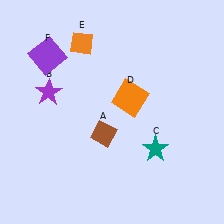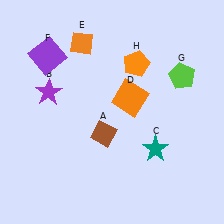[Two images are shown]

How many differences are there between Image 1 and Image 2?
There are 2 differences between the two images.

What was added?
A lime pentagon (G), an orange pentagon (H) were added in Image 2.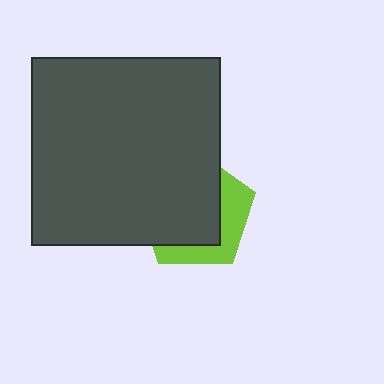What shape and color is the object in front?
The object in front is a dark gray rectangle.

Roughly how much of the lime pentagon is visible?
A small part of it is visible (roughly 34%).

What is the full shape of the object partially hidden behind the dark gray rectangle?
The partially hidden object is a lime pentagon.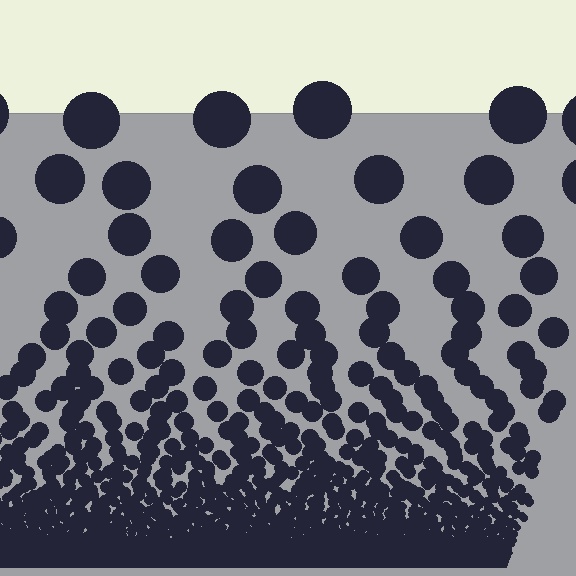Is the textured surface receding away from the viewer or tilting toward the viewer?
The surface appears to tilt toward the viewer. Texture elements get larger and sparser toward the top.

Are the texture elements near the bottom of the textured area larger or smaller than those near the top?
Smaller. The gradient is inverted — elements near the bottom are smaller and denser.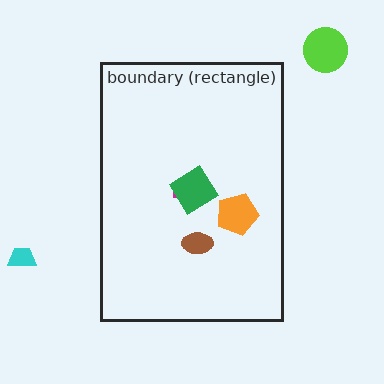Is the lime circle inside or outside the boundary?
Outside.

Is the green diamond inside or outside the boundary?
Inside.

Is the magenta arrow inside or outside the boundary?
Inside.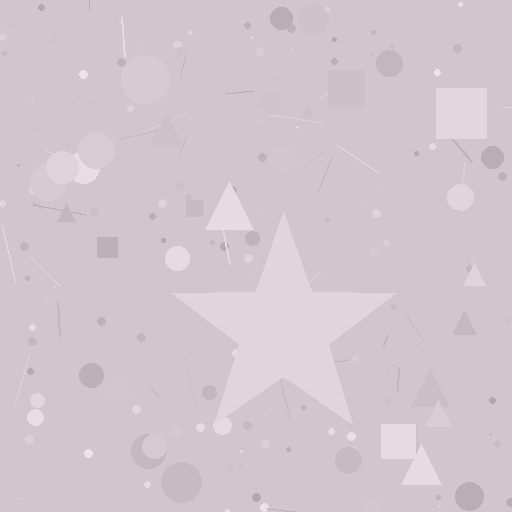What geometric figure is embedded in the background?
A star is embedded in the background.